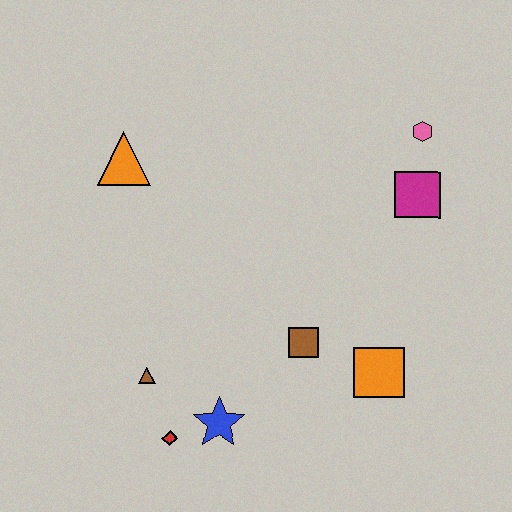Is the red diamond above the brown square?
No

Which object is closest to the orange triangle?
The brown triangle is closest to the orange triangle.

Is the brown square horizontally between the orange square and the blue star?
Yes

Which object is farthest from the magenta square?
The red diamond is farthest from the magenta square.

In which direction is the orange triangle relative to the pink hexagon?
The orange triangle is to the left of the pink hexagon.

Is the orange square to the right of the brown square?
Yes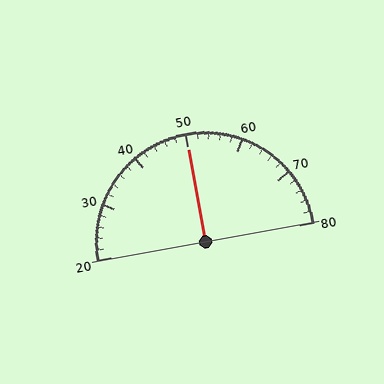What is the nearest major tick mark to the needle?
The nearest major tick mark is 50.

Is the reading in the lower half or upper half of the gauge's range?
The reading is in the upper half of the range (20 to 80).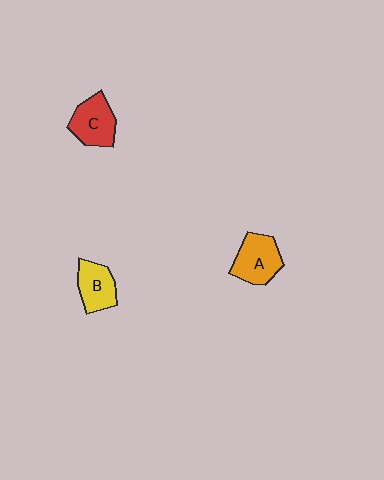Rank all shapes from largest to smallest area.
From largest to smallest: A (orange), C (red), B (yellow).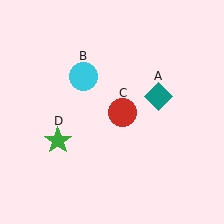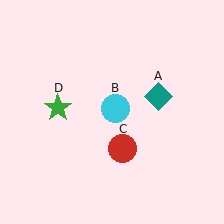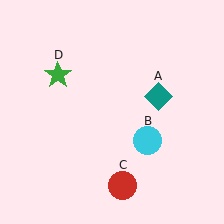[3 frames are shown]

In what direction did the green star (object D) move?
The green star (object D) moved up.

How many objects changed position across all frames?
3 objects changed position: cyan circle (object B), red circle (object C), green star (object D).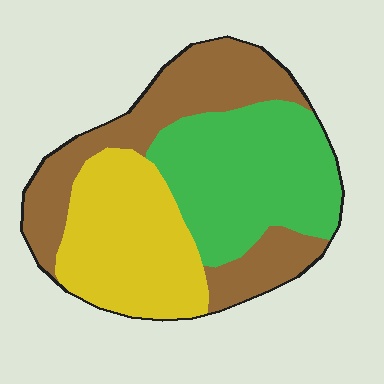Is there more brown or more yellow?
Brown.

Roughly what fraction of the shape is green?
Green covers 35% of the shape.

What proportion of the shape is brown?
Brown takes up about one third (1/3) of the shape.